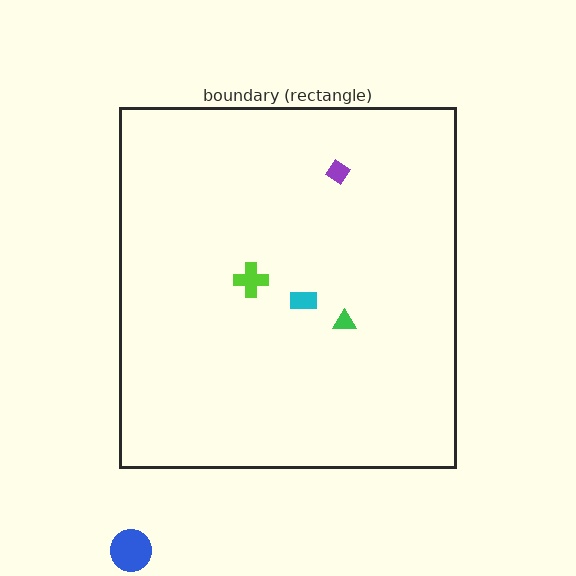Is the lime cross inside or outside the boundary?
Inside.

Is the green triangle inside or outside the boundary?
Inside.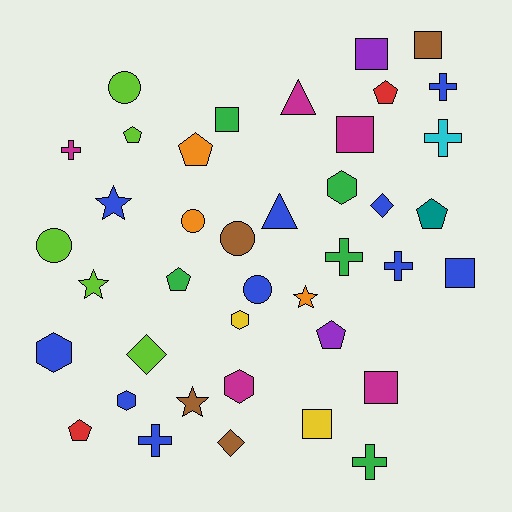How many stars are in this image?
There are 4 stars.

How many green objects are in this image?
There are 5 green objects.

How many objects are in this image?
There are 40 objects.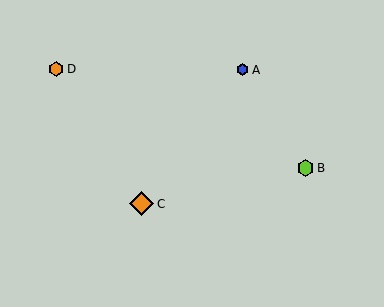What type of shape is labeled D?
Shape D is an orange hexagon.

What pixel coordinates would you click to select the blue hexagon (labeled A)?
Click at (243, 70) to select the blue hexagon A.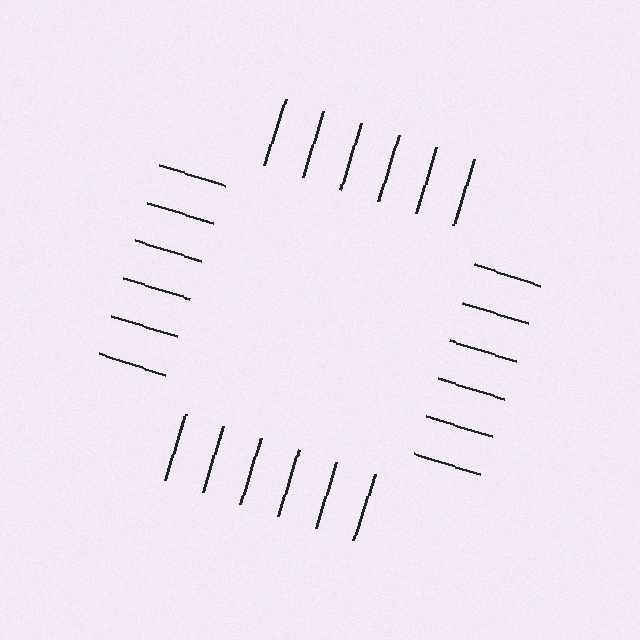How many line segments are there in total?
24 — 6 along each of the 4 edges.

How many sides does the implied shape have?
4 sides — the line-ends trace a square.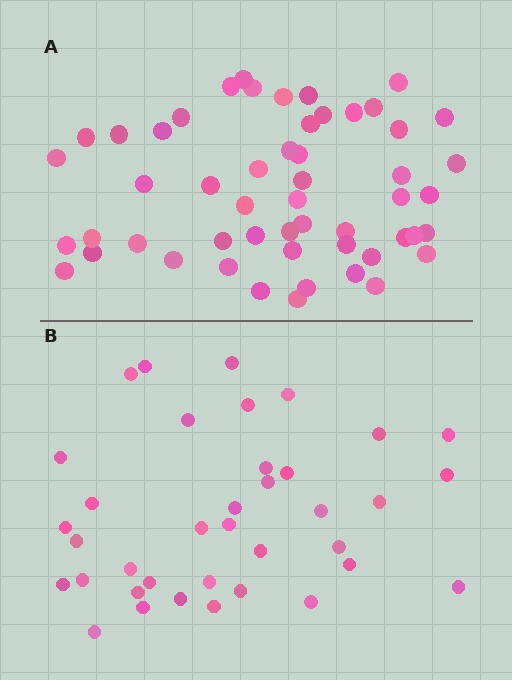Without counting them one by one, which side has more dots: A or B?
Region A (the top region) has more dots.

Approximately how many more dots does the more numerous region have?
Region A has approximately 15 more dots than region B.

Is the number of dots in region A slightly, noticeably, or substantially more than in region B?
Region A has noticeably more, but not dramatically so. The ratio is roughly 1.4 to 1.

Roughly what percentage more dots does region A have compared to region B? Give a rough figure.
About 45% more.